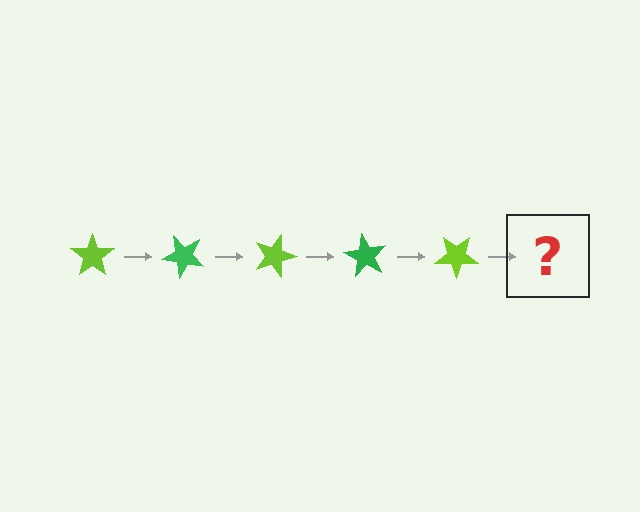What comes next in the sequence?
The next element should be a green star, rotated 225 degrees from the start.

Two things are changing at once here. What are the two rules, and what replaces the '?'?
The two rules are that it rotates 45 degrees each step and the color cycles through lime and green. The '?' should be a green star, rotated 225 degrees from the start.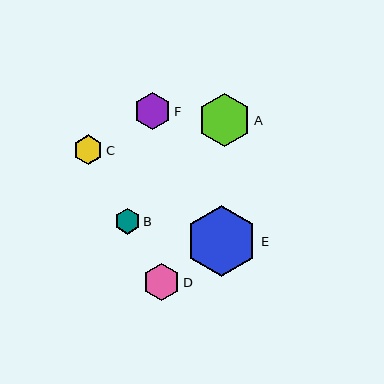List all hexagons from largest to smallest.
From largest to smallest: E, A, F, D, C, B.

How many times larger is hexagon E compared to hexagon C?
Hexagon E is approximately 2.4 times the size of hexagon C.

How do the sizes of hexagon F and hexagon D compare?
Hexagon F and hexagon D are approximately the same size.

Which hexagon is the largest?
Hexagon E is the largest with a size of approximately 72 pixels.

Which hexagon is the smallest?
Hexagon B is the smallest with a size of approximately 26 pixels.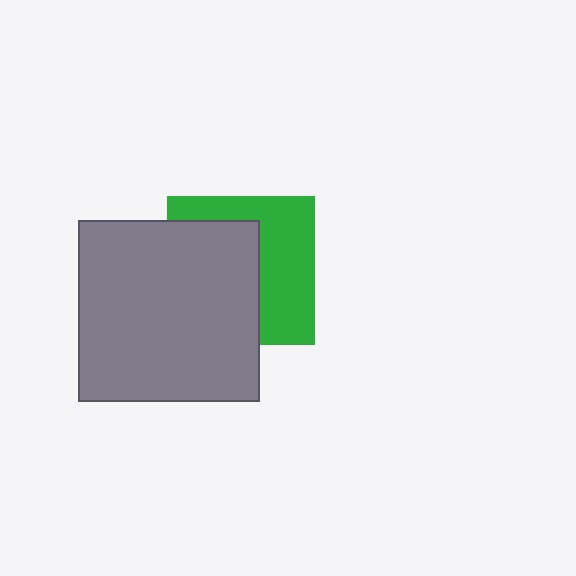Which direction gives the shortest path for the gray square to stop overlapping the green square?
Moving left gives the shortest separation.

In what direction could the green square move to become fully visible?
The green square could move right. That would shift it out from behind the gray square entirely.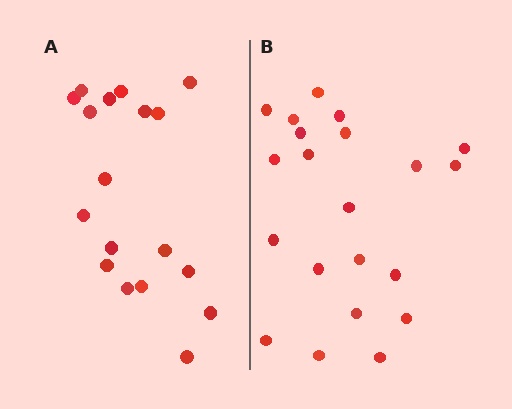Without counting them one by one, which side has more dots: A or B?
Region B (the right region) has more dots.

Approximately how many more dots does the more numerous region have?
Region B has just a few more — roughly 2 or 3 more dots than region A.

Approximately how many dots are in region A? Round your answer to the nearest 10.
About 20 dots. (The exact count is 18, which rounds to 20.)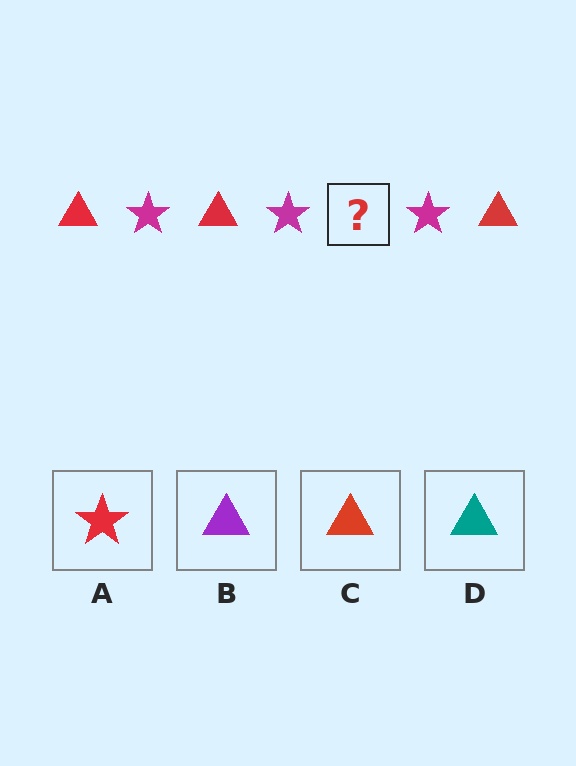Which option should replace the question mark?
Option C.